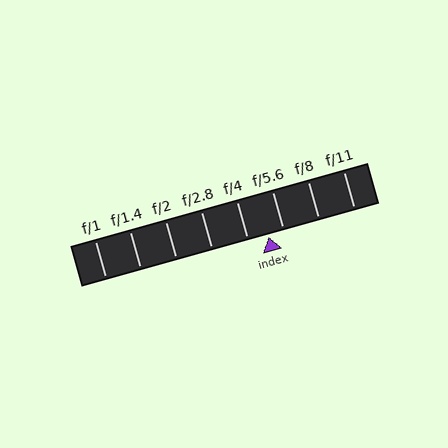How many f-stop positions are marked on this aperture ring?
There are 8 f-stop positions marked.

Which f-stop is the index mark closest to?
The index mark is closest to f/5.6.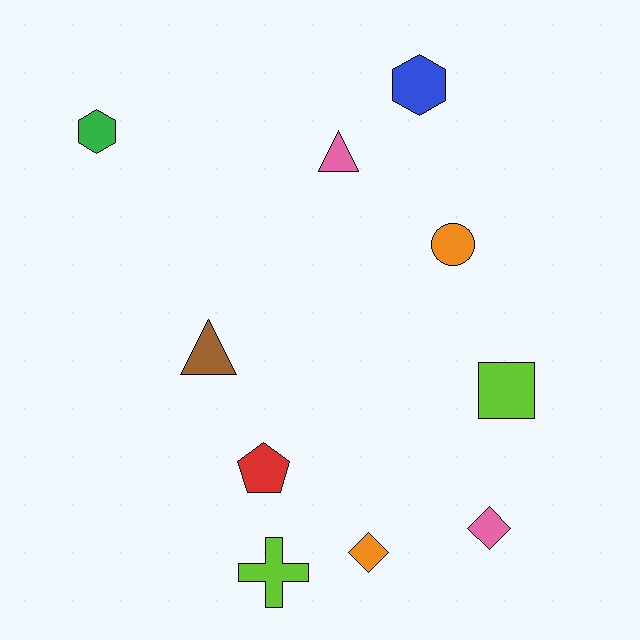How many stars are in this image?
There are no stars.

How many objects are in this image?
There are 10 objects.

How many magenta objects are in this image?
There are no magenta objects.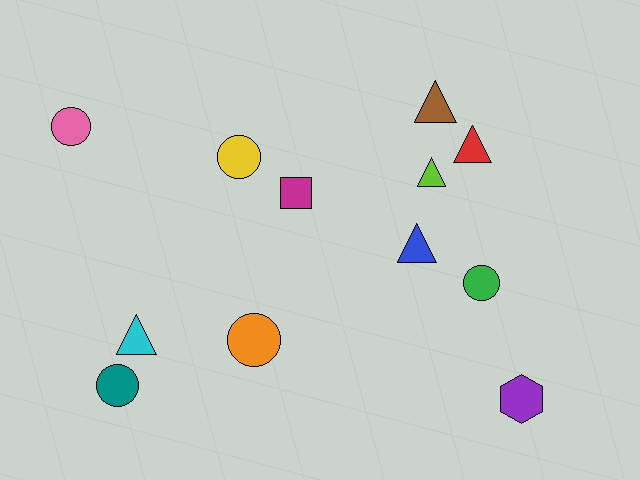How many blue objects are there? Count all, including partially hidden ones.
There is 1 blue object.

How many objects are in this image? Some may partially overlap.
There are 12 objects.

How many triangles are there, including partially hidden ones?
There are 5 triangles.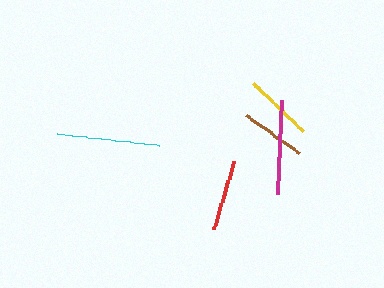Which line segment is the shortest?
The brown line is the shortest at approximately 64 pixels.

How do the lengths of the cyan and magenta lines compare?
The cyan and magenta lines are approximately the same length.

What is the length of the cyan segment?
The cyan segment is approximately 102 pixels long.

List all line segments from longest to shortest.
From longest to shortest: cyan, magenta, red, yellow, brown.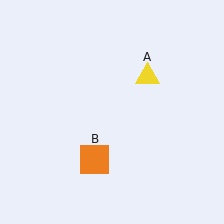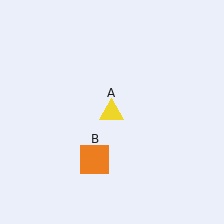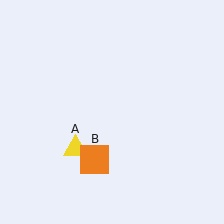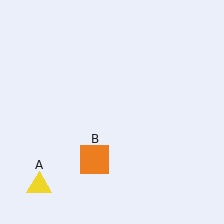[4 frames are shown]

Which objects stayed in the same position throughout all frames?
Orange square (object B) remained stationary.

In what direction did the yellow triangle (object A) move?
The yellow triangle (object A) moved down and to the left.